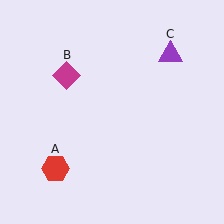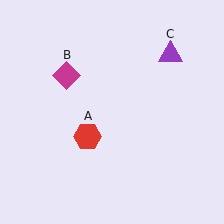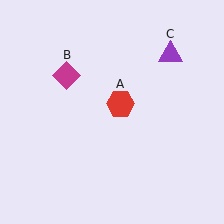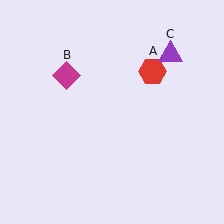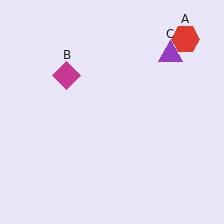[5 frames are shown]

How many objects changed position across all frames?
1 object changed position: red hexagon (object A).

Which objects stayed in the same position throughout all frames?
Magenta diamond (object B) and purple triangle (object C) remained stationary.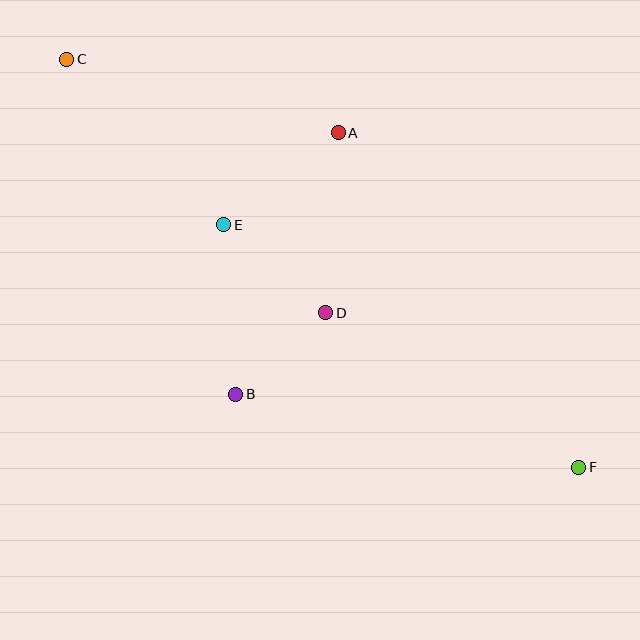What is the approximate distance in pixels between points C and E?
The distance between C and E is approximately 228 pixels.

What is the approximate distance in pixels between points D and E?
The distance between D and E is approximately 135 pixels.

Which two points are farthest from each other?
Points C and F are farthest from each other.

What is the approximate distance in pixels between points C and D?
The distance between C and D is approximately 362 pixels.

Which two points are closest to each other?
Points B and D are closest to each other.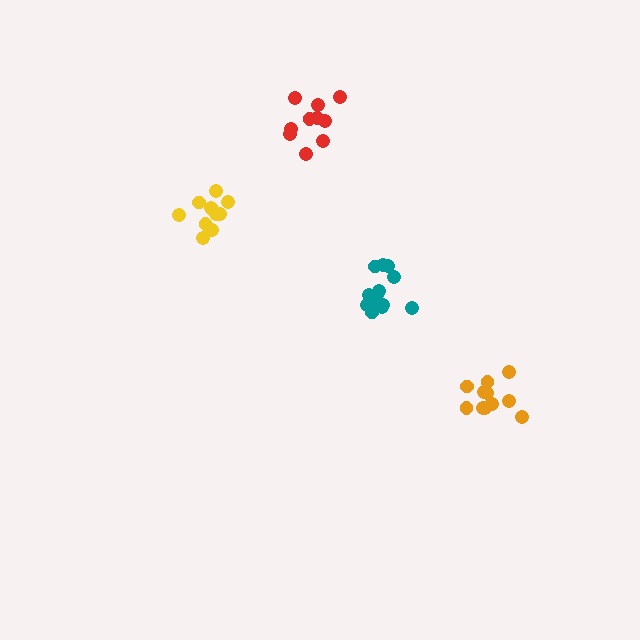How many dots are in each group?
Group 1: 13 dots, Group 2: 11 dots, Group 3: 11 dots, Group 4: 10 dots (45 total).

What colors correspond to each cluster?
The clusters are colored: teal, yellow, orange, red.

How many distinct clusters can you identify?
There are 4 distinct clusters.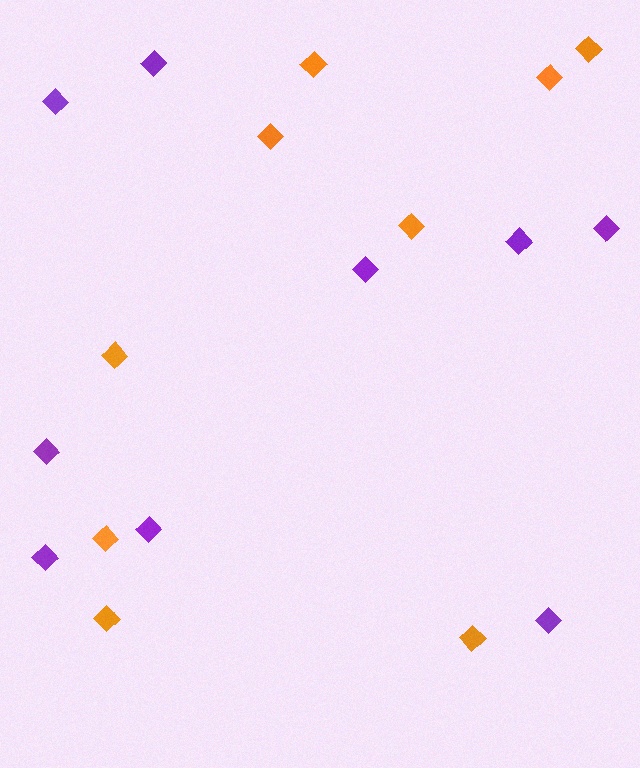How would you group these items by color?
There are 2 groups: one group of orange diamonds (9) and one group of purple diamonds (9).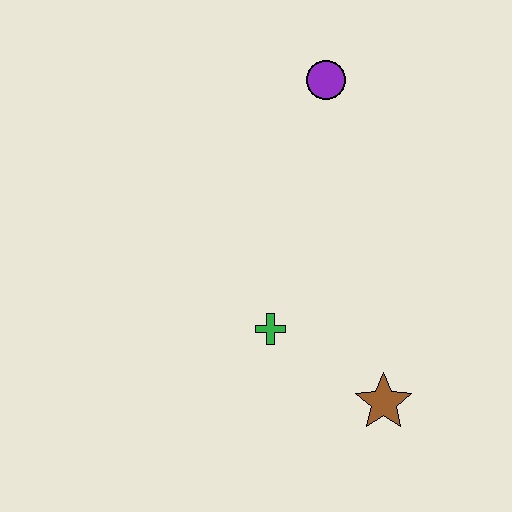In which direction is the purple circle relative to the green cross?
The purple circle is above the green cross.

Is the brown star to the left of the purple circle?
No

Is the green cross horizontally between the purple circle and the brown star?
No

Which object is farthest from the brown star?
The purple circle is farthest from the brown star.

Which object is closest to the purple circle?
The green cross is closest to the purple circle.